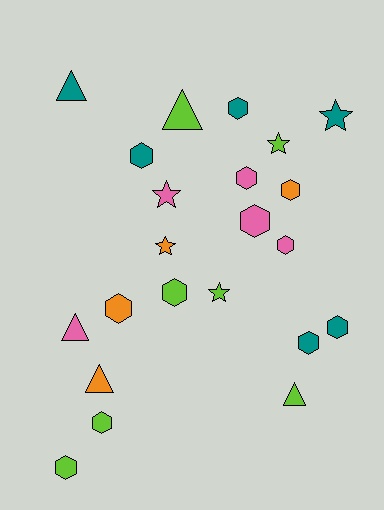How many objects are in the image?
There are 22 objects.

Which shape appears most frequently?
Hexagon, with 12 objects.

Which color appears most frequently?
Lime, with 7 objects.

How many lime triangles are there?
There are 2 lime triangles.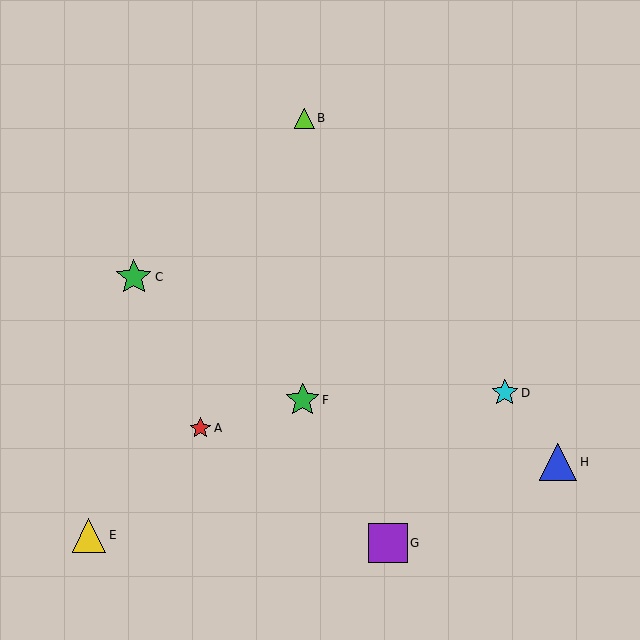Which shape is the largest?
The purple square (labeled G) is the largest.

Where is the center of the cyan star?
The center of the cyan star is at (505, 393).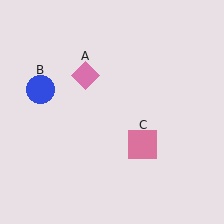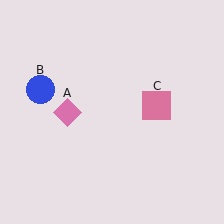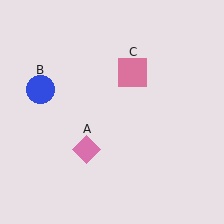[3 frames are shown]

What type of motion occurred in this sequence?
The pink diamond (object A), pink square (object C) rotated counterclockwise around the center of the scene.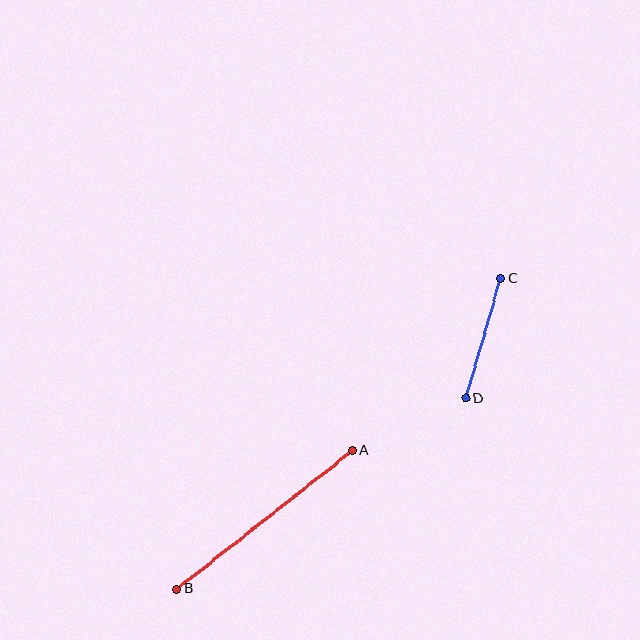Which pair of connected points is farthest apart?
Points A and B are farthest apart.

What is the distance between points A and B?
The distance is approximately 223 pixels.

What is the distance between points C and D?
The distance is approximately 125 pixels.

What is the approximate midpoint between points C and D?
The midpoint is at approximately (483, 338) pixels.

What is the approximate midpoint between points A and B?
The midpoint is at approximately (265, 520) pixels.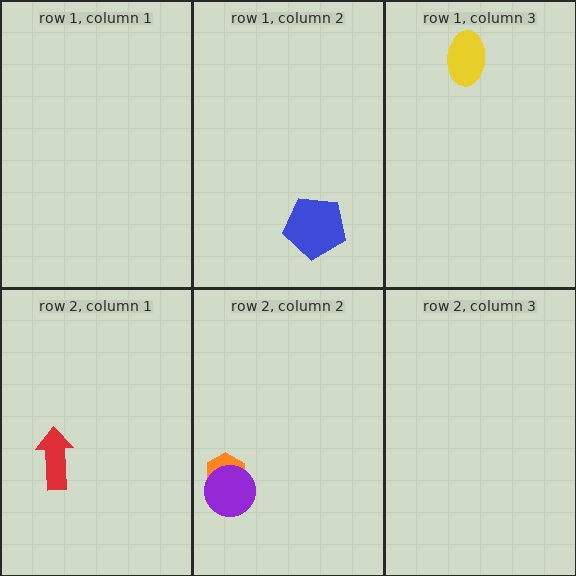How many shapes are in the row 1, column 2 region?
1.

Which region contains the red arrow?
The row 2, column 1 region.